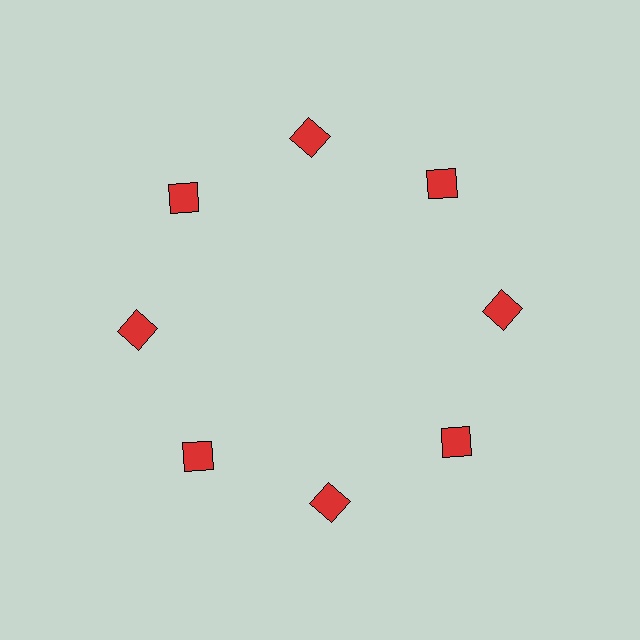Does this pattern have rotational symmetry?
Yes, this pattern has 8-fold rotational symmetry. It looks the same after rotating 45 degrees around the center.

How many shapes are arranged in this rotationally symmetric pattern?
There are 8 shapes, arranged in 8 groups of 1.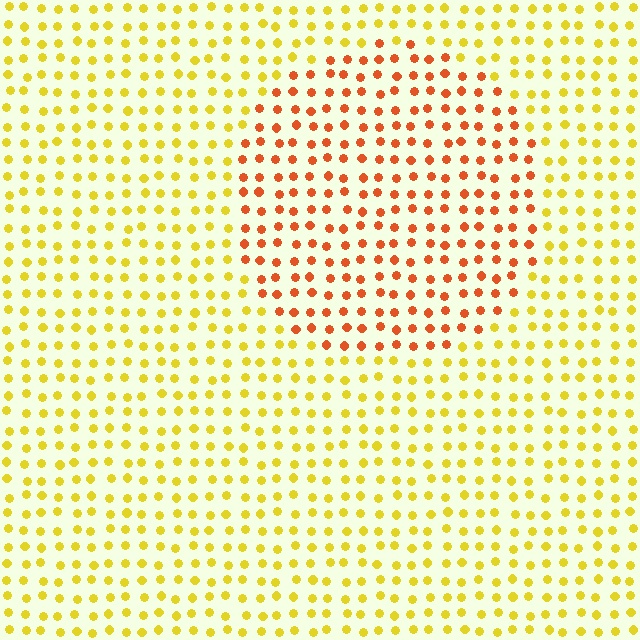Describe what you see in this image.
The image is filled with small yellow elements in a uniform arrangement. A circle-shaped region is visible where the elements are tinted to a slightly different hue, forming a subtle color boundary.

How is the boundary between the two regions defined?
The boundary is defined purely by a slight shift in hue (about 41 degrees). Spacing, size, and orientation are identical on both sides.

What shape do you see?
I see a circle.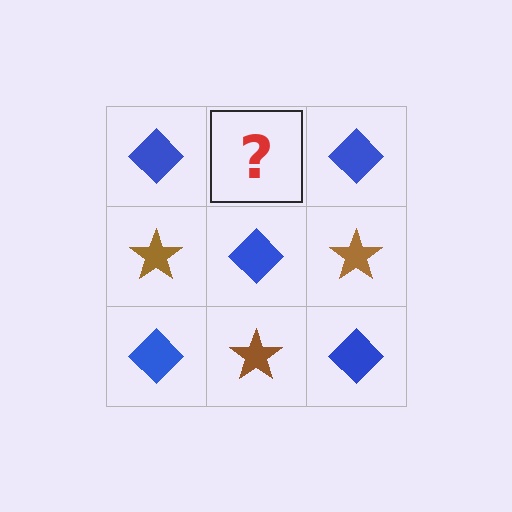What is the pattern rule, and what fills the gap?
The rule is that it alternates blue diamond and brown star in a checkerboard pattern. The gap should be filled with a brown star.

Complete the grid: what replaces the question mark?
The question mark should be replaced with a brown star.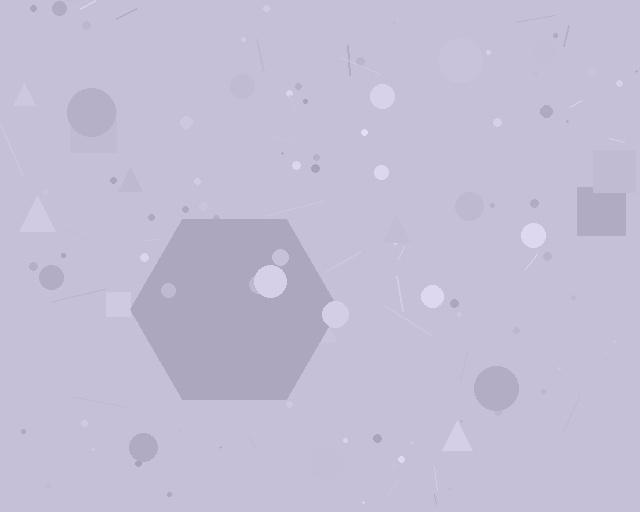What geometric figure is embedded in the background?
A hexagon is embedded in the background.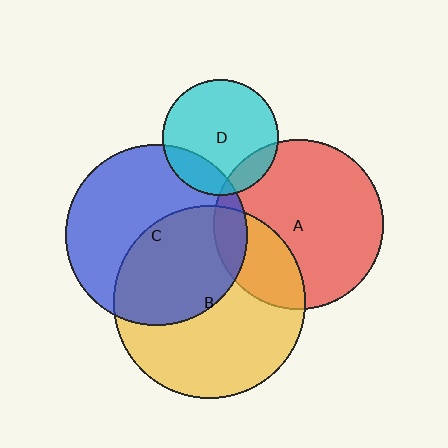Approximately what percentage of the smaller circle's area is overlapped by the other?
Approximately 20%.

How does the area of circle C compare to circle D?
Approximately 2.4 times.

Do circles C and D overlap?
Yes.